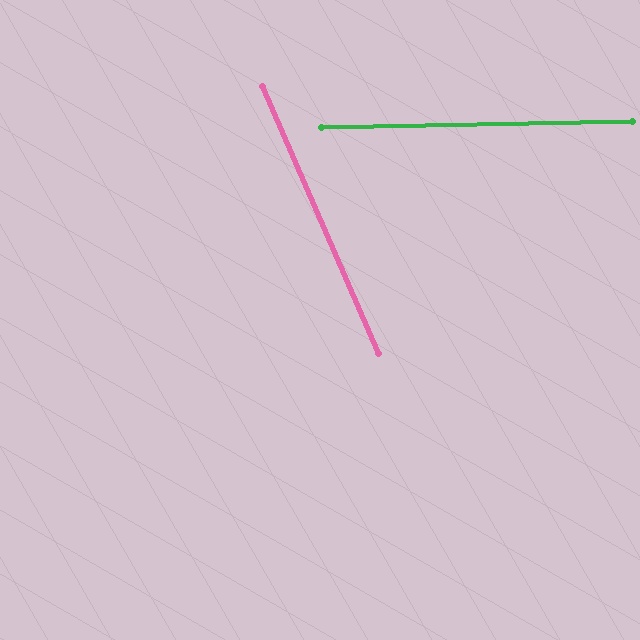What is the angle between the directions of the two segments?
Approximately 68 degrees.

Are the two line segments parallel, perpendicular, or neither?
Neither parallel nor perpendicular — they differ by about 68°.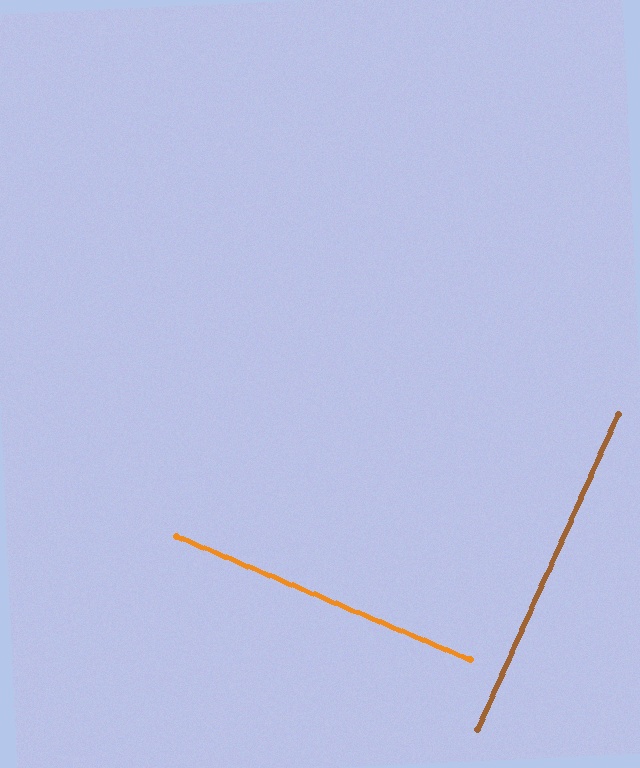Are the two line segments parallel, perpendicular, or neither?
Perpendicular — they meet at approximately 89°.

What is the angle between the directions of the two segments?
Approximately 89 degrees.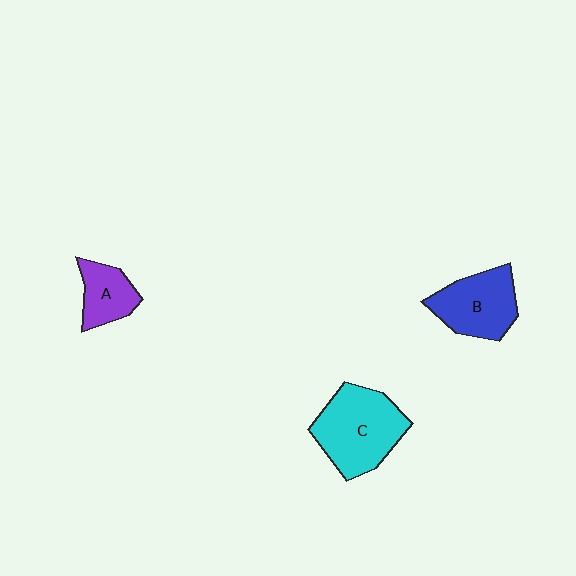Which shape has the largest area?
Shape C (cyan).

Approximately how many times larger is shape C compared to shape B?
Approximately 1.3 times.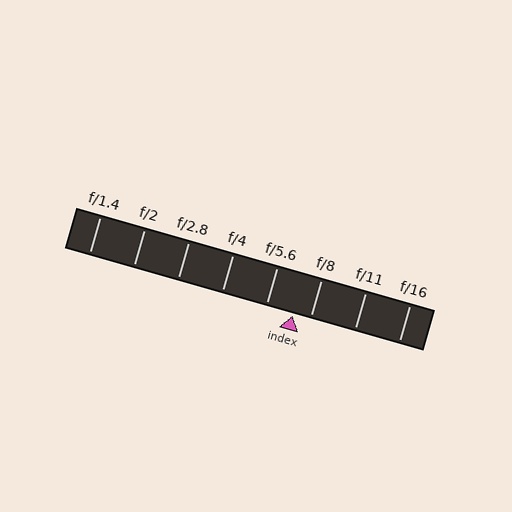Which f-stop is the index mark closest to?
The index mark is closest to f/8.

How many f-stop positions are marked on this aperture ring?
There are 8 f-stop positions marked.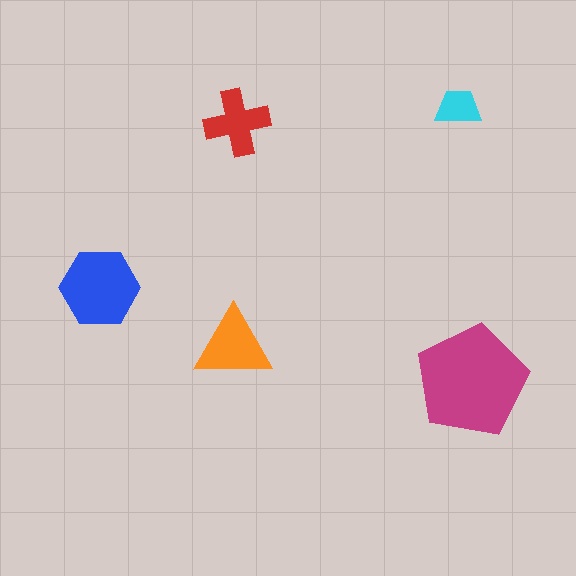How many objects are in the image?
There are 5 objects in the image.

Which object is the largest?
The magenta pentagon.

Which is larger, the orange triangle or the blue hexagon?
The blue hexagon.